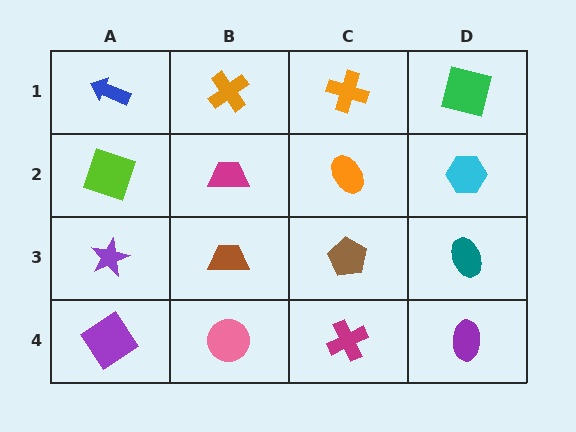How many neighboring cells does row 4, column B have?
3.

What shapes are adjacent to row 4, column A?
A purple star (row 3, column A), a pink circle (row 4, column B).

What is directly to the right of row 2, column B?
An orange ellipse.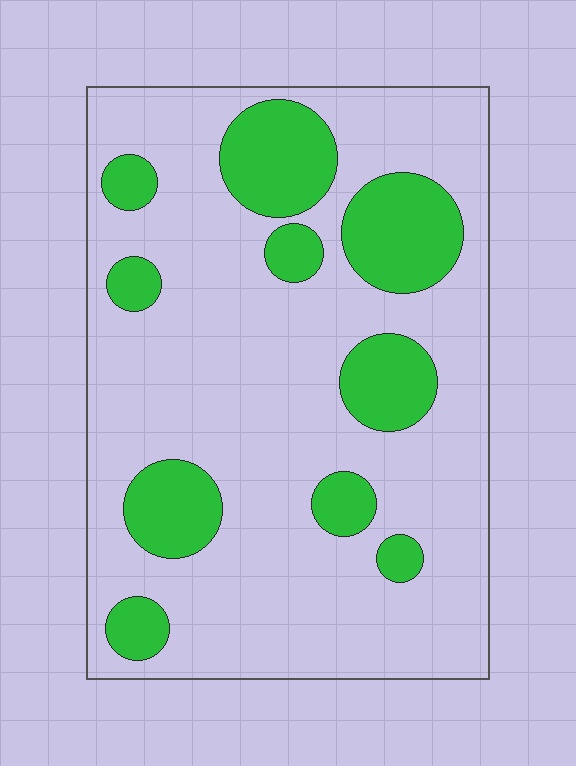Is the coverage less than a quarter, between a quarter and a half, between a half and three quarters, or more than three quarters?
Less than a quarter.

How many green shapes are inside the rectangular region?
10.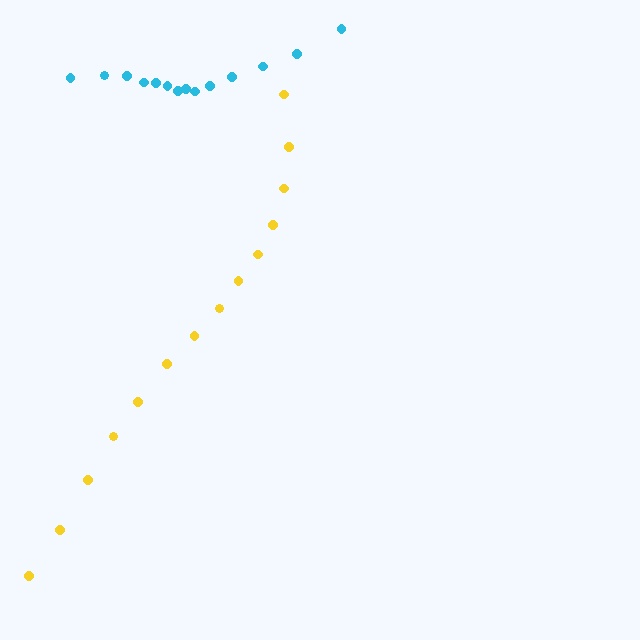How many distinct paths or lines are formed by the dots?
There are 2 distinct paths.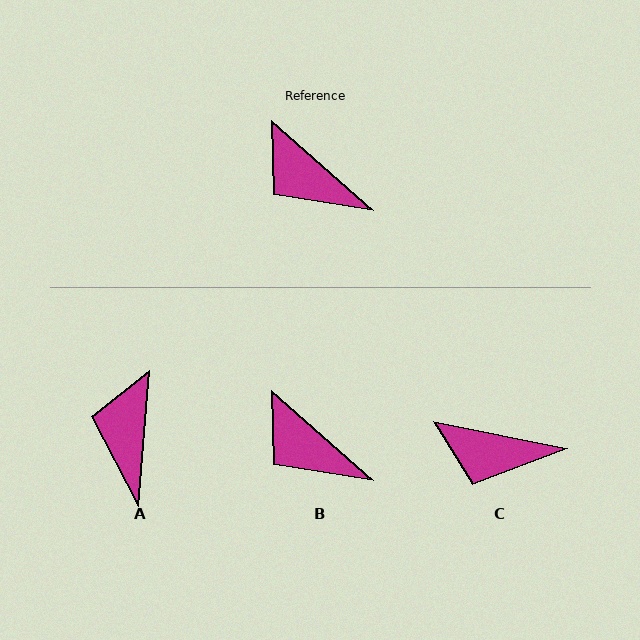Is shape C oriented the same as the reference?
No, it is off by about 30 degrees.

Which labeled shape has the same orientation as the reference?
B.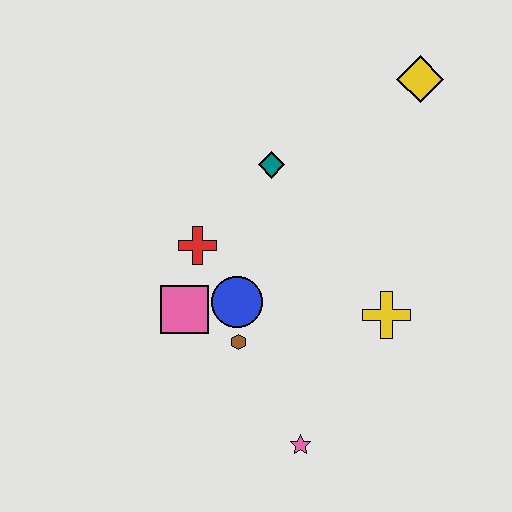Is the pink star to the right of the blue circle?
Yes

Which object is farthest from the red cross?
The yellow diamond is farthest from the red cross.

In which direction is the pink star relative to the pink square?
The pink star is below the pink square.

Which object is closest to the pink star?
The brown hexagon is closest to the pink star.